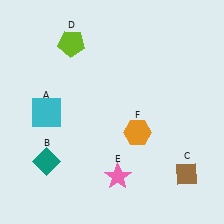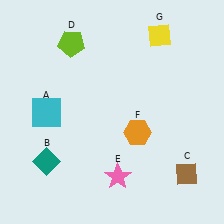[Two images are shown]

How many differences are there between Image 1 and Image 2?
There is 1 difference between the two images.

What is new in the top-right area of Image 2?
A yellow diamond (G) was added in the top-right area of Image 2.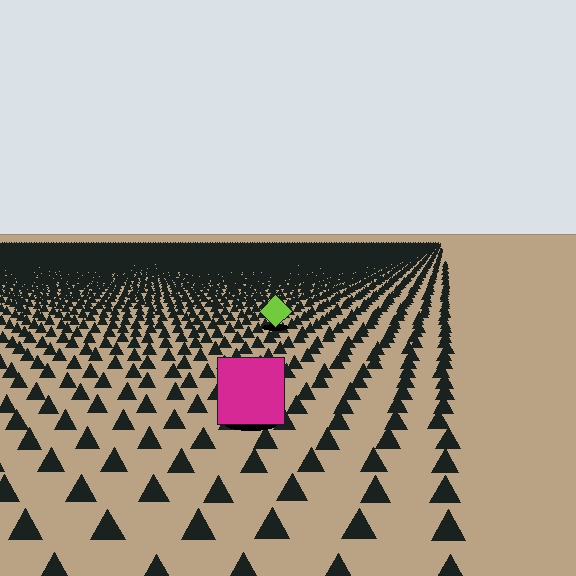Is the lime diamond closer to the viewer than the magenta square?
No. The magenta square is closer — you can tell from the texture gradient: the ground texture is coarser near it.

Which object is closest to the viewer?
The magenta square is closest. The texture marks near it are larger and more spread out.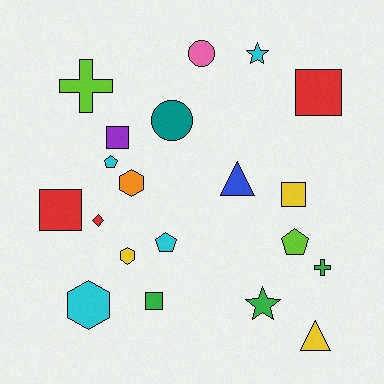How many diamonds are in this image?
There is 1 diamond.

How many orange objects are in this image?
There is 1 orange object.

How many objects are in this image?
There are 20 objects.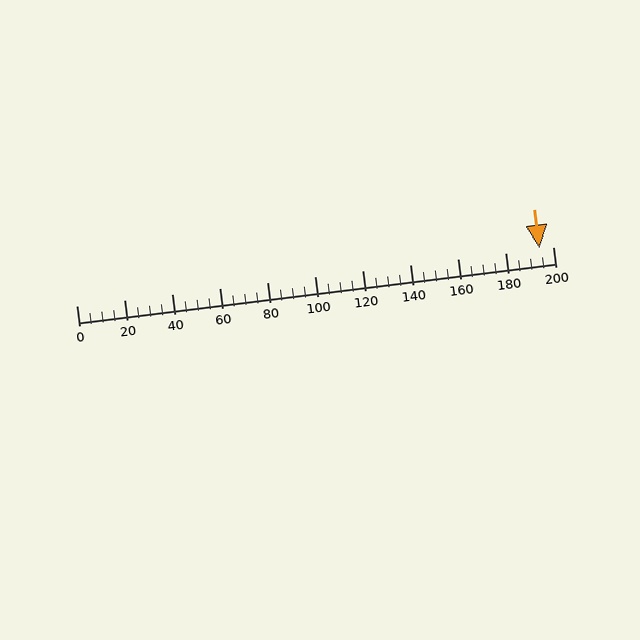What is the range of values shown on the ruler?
The ruler shows values from 0 to 200.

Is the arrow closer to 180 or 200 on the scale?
The arrow is closer to 200.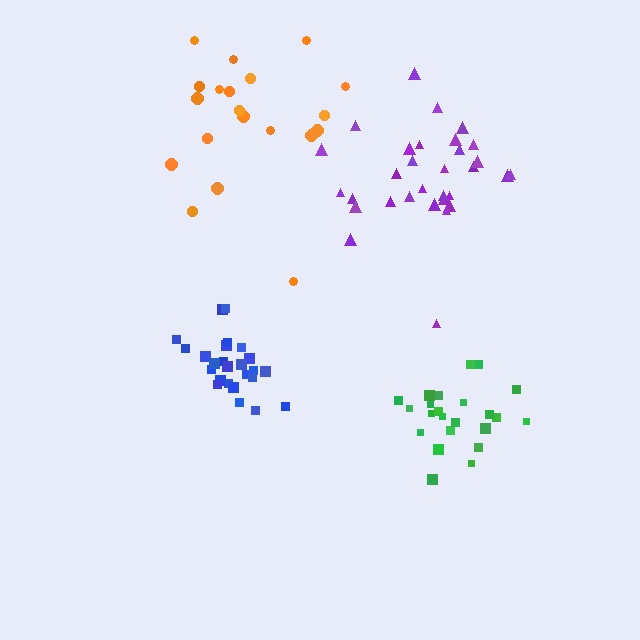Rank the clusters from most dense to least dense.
blue, green, purple, orange.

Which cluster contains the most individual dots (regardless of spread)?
Purple (31).